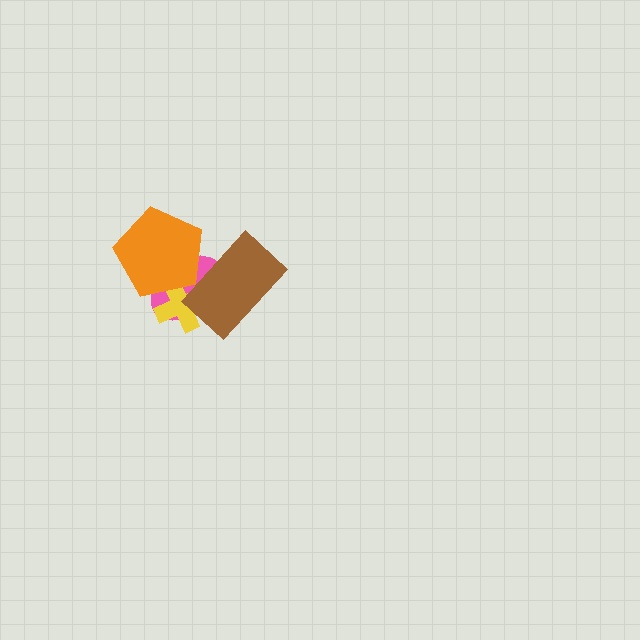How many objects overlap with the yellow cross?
3 objects overlap with the yellow cross.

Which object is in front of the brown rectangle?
The orange pentagon is in front of the brown rectangle.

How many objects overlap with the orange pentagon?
3 objects overlap with the orange pentagon.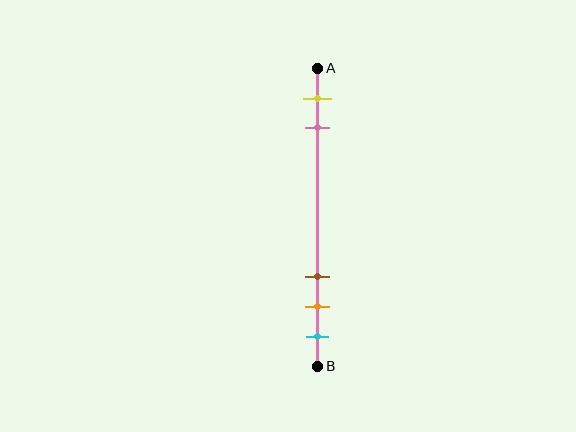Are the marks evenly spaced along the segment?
No, the marks are not evenly spaced.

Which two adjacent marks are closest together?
The orange and cyan marks are the closest adjacent pair.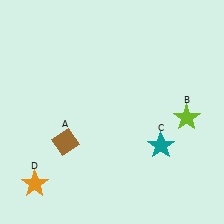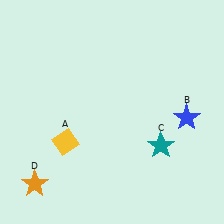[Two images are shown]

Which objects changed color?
A changed from brown to yellow. B changed from lime to blue.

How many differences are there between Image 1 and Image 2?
There are 2 differences between the two images.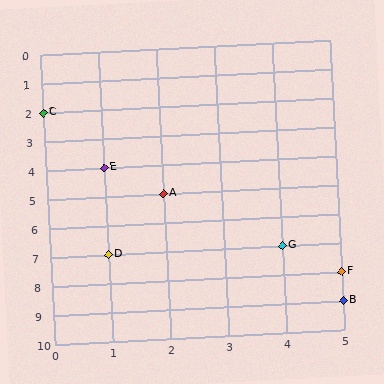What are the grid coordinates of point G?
Point G is at grid coordinates (4, 7).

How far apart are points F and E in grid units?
Points F and E are 4 columns and 4 rows apart (about 5.7 grid units diagonally).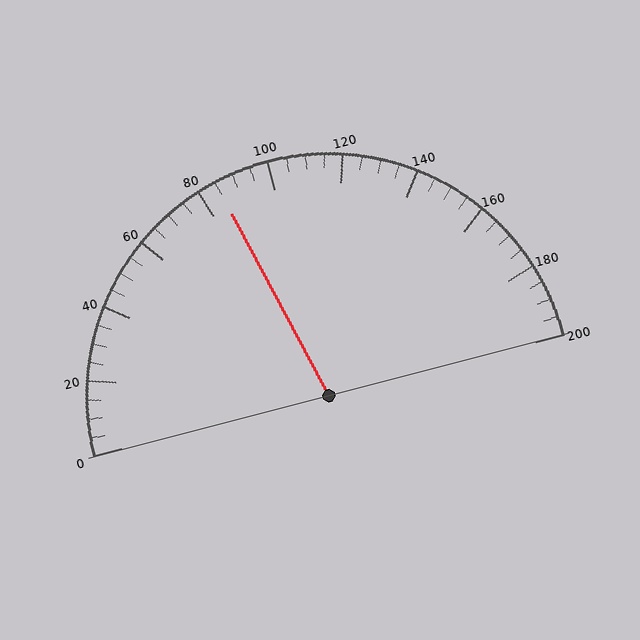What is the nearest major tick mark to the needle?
The nearest major tick mark is 80.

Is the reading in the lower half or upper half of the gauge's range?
The reading is in the lower half of the range (0 to 200).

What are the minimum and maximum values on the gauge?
The gauge ranges from 0 to 200.